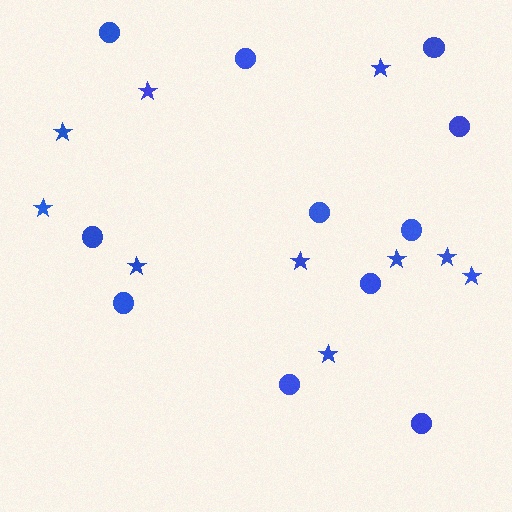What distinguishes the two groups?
There are 2 groups: one group of stars (10) and one group of circles (11).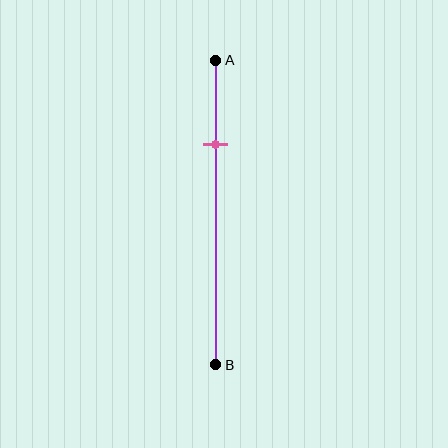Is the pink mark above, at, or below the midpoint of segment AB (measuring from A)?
The pink mark is above the midpoint of segment AB.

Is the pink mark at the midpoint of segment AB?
No, the mark is at about 30% from A, not at the 50% midpoint.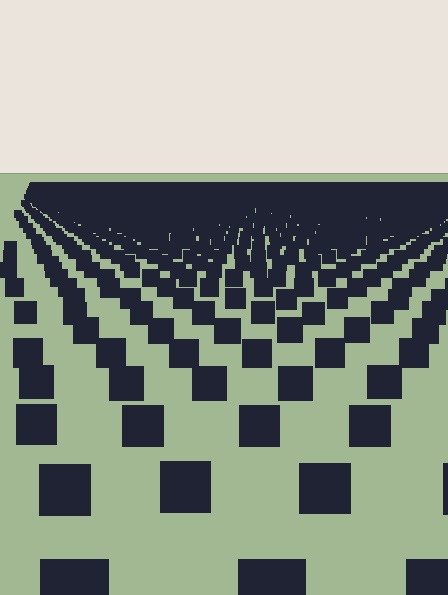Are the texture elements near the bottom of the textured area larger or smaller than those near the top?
Larger. Near the bottom, elements are closer to the viewer and appear at a bigger on-screen size.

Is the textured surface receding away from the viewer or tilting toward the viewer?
The surface is receding away from the viewer. Texture elements get smaller and denser toward the top.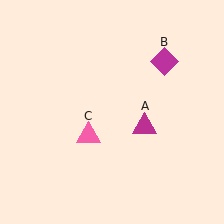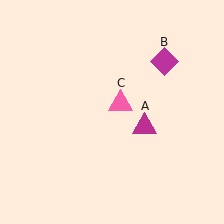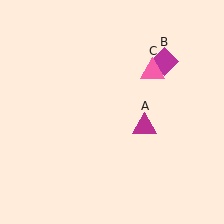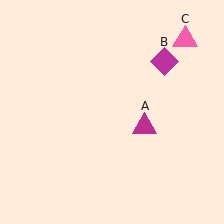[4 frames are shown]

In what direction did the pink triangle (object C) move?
The pink triangle (object C) moved up and to the right.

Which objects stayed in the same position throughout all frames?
Magenta triangle (object A) and magenta diamond (object B) remained stationary.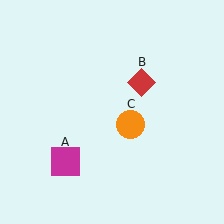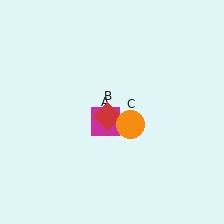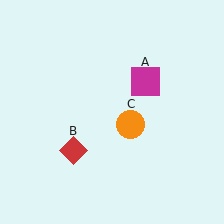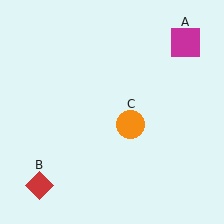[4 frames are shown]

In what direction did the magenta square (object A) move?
The magenta square (object A) moved up and to the right.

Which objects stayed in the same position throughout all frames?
Orange circle (object C) remained stationary.